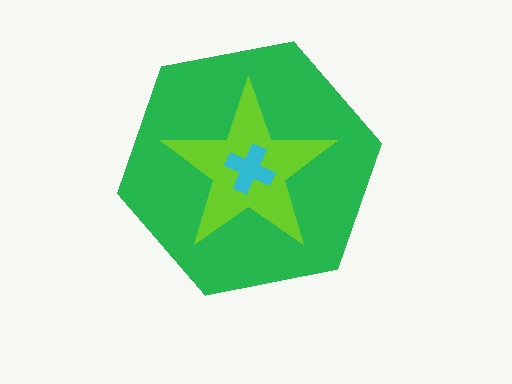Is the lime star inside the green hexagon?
Yes.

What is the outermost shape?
The green hexagon.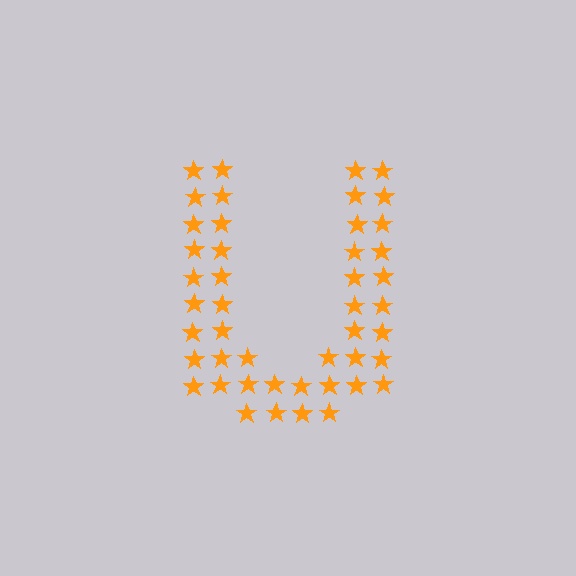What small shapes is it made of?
It is made of small stars.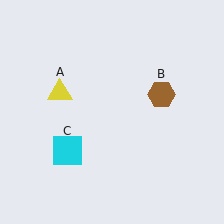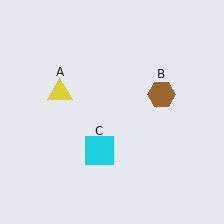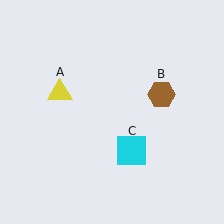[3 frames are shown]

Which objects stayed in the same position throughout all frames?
Yellow triangle (object A) and brown hexagon (object B) remained stationary.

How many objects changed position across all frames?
1 object changed position: cyan square (object C).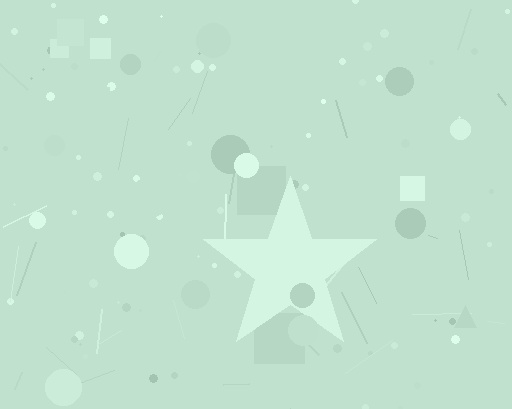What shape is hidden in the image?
A star is hidden in the image.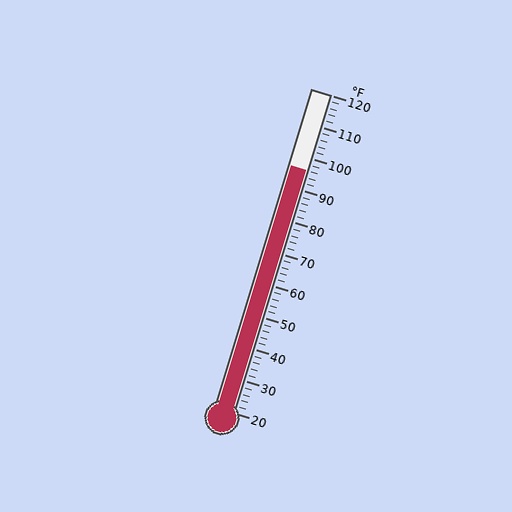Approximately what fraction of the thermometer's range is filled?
The thermometer is filled to approximately 75% of its range.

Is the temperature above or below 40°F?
The temperature is above 40°F.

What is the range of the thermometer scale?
The thermometer scale ranges from 20°F to 120°F.